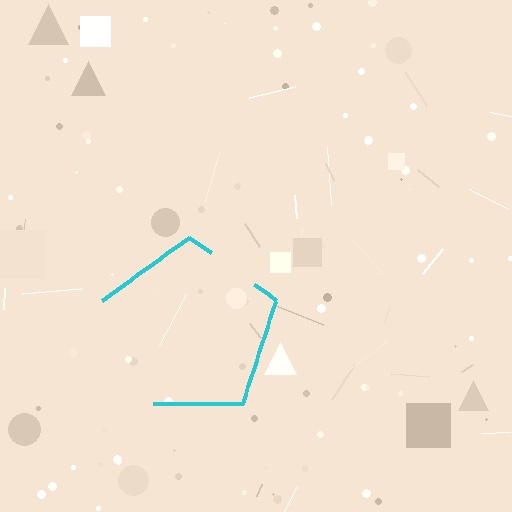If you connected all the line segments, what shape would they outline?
They would outline a pentagon.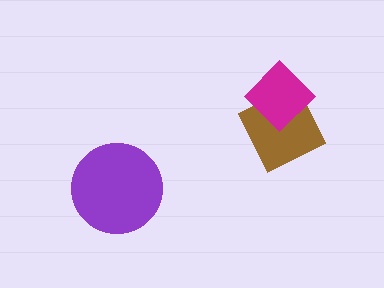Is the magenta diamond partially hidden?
No, no other shape covers it.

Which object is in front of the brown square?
The magenta diamond is in front of the brown square.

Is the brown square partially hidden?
Yes, it is partially covered by another shape.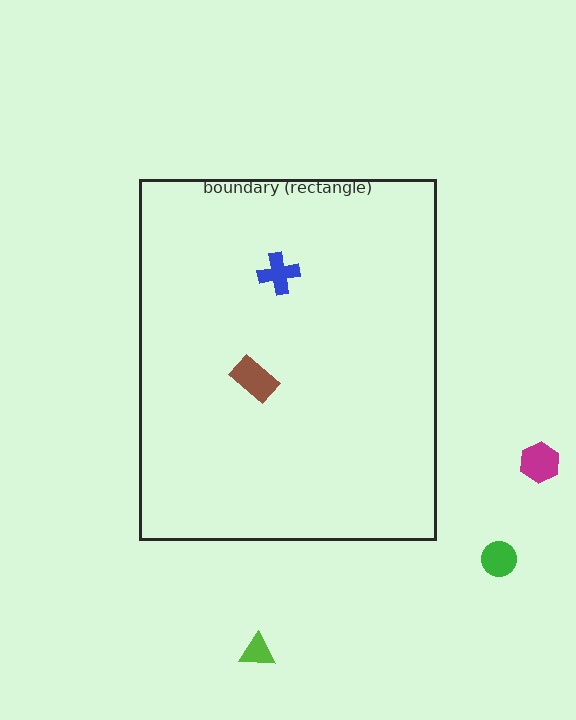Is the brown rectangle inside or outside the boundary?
Inside.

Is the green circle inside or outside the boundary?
Outside.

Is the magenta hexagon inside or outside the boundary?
Outside.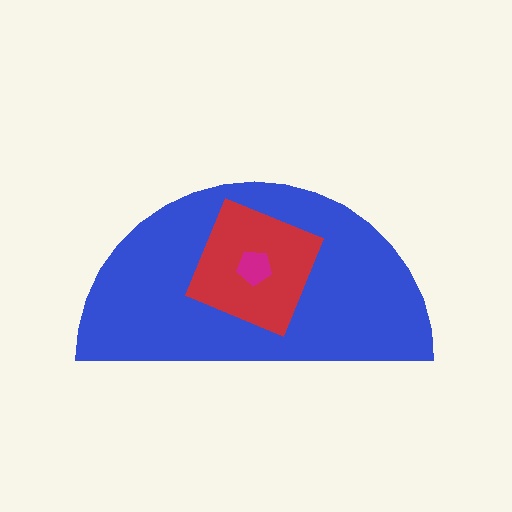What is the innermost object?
The magenta pentagon.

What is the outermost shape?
The blue semicircle.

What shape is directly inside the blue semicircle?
The red diamond.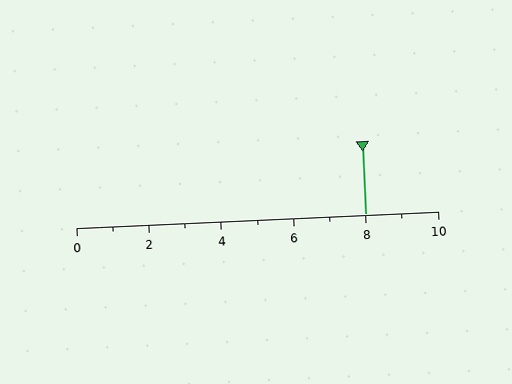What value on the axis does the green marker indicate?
The marker indicates approximately 8.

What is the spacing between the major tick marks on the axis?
The major ticks are spaced 2 apart.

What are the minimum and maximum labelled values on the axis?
The axis runs from 0 to 10.